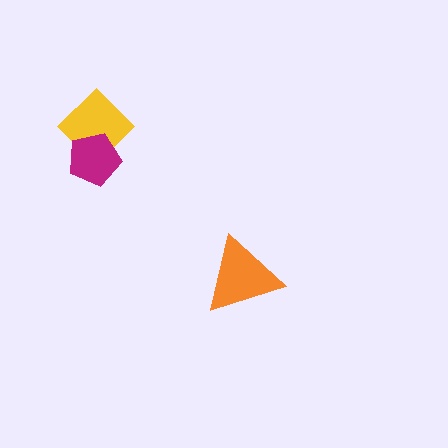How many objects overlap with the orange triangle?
0 objects overlap with the orange triangle.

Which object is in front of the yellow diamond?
The magenta pentagon is in front of the yellow diamond.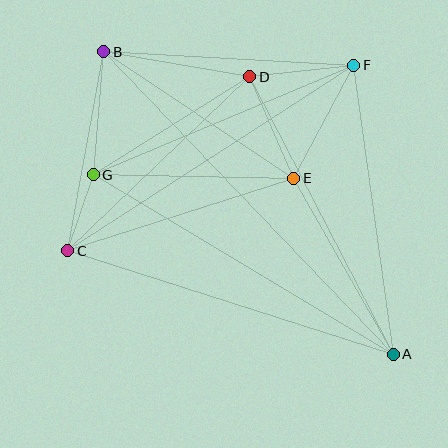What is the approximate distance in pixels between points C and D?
The distance between C and D is approximately 252 pixels.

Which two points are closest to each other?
Points C and G are closest to each other.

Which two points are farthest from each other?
Points A and B are farthest from each other.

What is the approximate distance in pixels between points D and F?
The distance between D and F is approximately 105 pixels.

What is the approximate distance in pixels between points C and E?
The distance between C and E is approximately 238 pixels.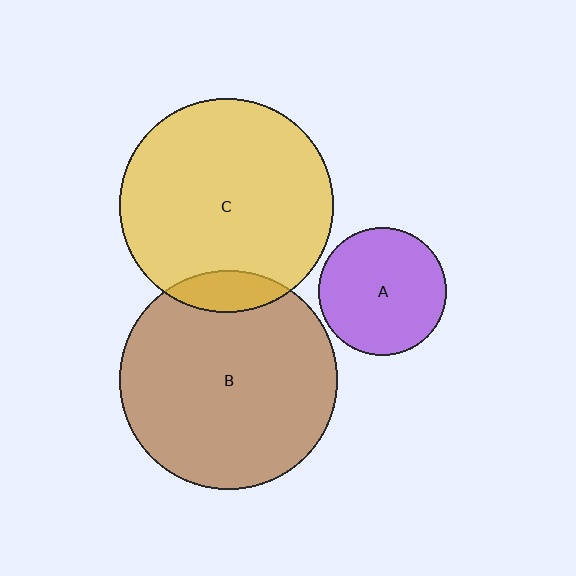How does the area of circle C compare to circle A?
Approximately 2.8 times.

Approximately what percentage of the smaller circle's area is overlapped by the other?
Approximately 10%.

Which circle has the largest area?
Circle B (brown).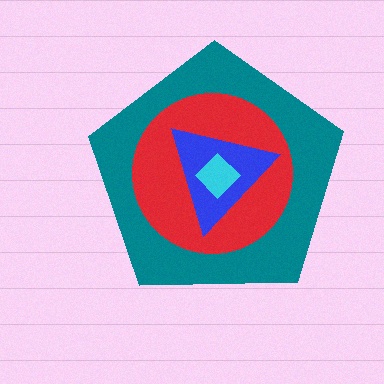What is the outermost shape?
The teal pentagon.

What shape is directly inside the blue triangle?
The cyan diamond.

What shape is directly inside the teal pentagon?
The red circle.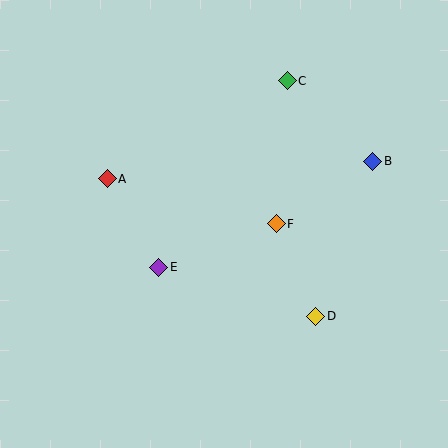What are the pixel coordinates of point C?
Point C is at (287, 81).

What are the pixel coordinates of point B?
Point B is at (373, 161).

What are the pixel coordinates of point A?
Point A is at (107, 179).